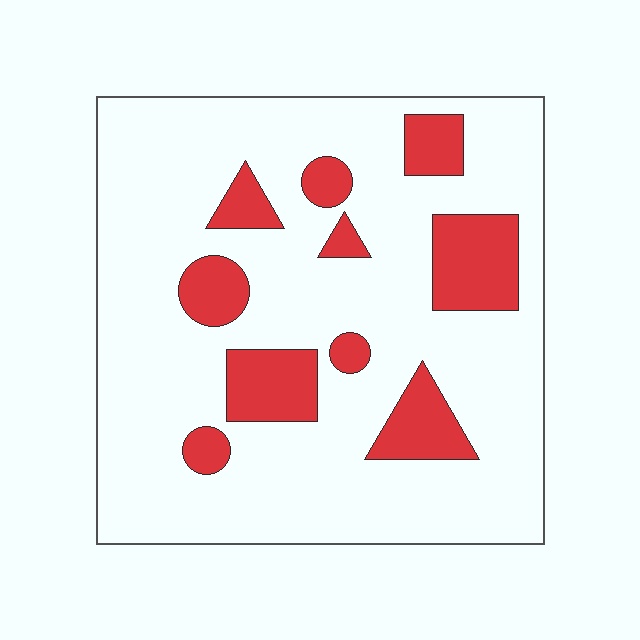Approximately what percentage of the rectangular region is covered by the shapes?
Approximately 20%.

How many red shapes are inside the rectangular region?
10.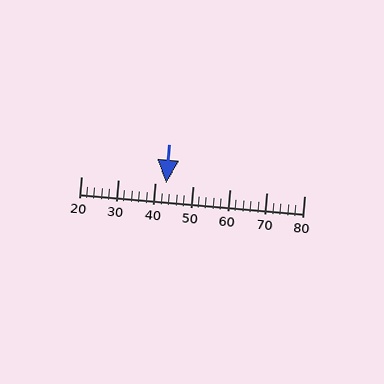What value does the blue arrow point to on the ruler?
The blue arrow points to approximately 43.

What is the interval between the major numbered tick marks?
The major tick marks are spaced 10 units apart.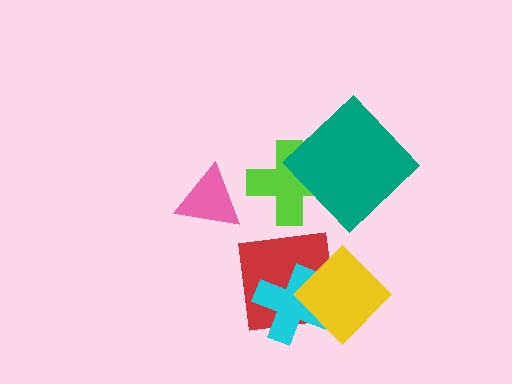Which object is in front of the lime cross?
The teal diamond is in front of the lime cross.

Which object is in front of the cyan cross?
The yellow diamond is in front of the cyan cross.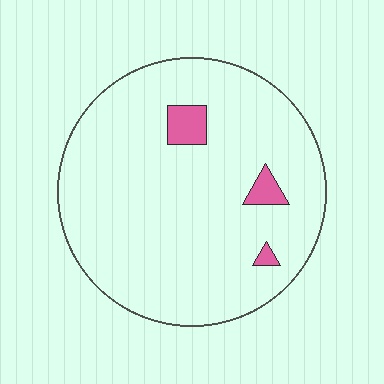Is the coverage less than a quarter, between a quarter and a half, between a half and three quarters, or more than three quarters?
Less than a quarter.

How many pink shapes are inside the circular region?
3.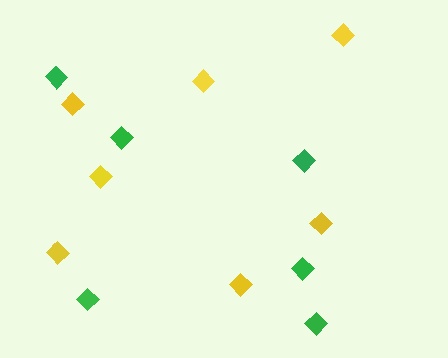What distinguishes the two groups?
There are 2 groups: one group of green diamonds (6) and one group of yellow diamonds (7).